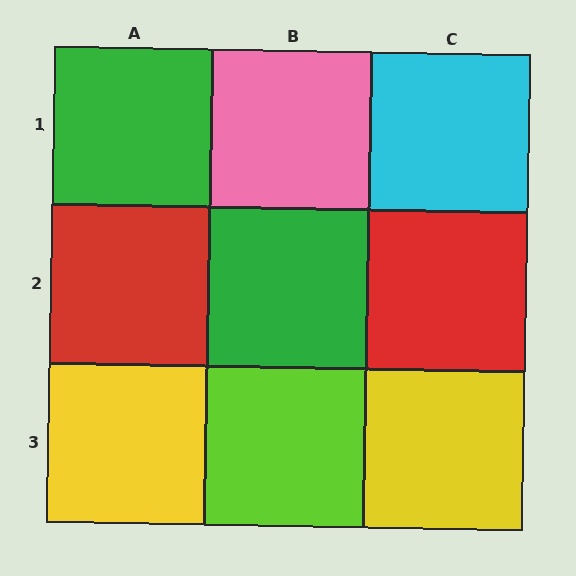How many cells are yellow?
2 cells are yellow.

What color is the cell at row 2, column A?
Red.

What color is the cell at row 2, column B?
Green.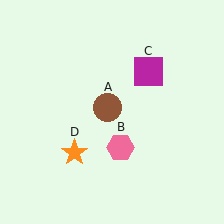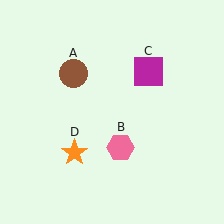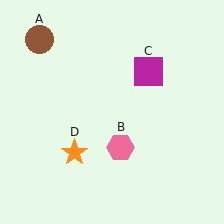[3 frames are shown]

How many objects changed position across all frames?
1 object changed position: brown circle (object A).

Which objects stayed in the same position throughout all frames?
Pink hexagon (object B) and magenta square (object C) and orange star (object D) remained stationary.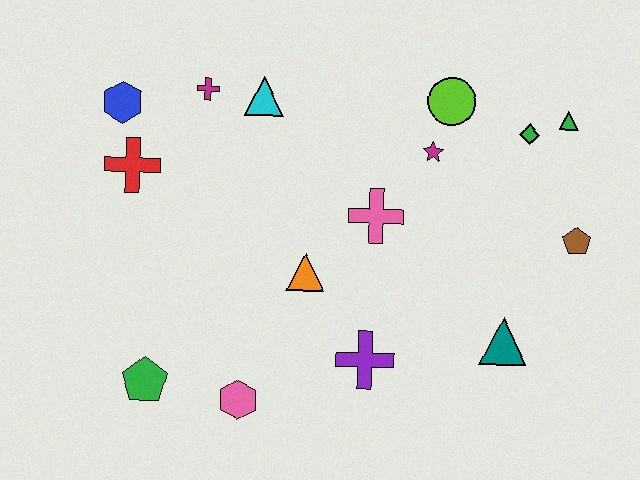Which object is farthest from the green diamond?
The green pentagon is farthest from the green diamond.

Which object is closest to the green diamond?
The green triangle is closest to the green diamond.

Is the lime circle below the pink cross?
No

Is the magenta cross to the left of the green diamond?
Yes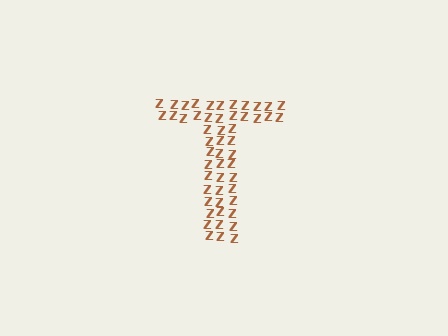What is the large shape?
The large shape is the letter T.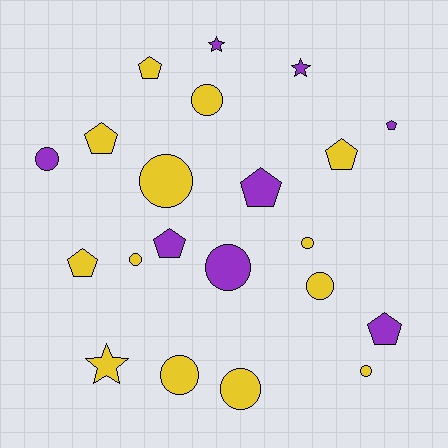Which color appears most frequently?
Yellow, with 13 objects.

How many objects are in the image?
There are 21 objects.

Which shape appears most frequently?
Circle, with 10 objects.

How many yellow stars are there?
There is 1 yellow star.